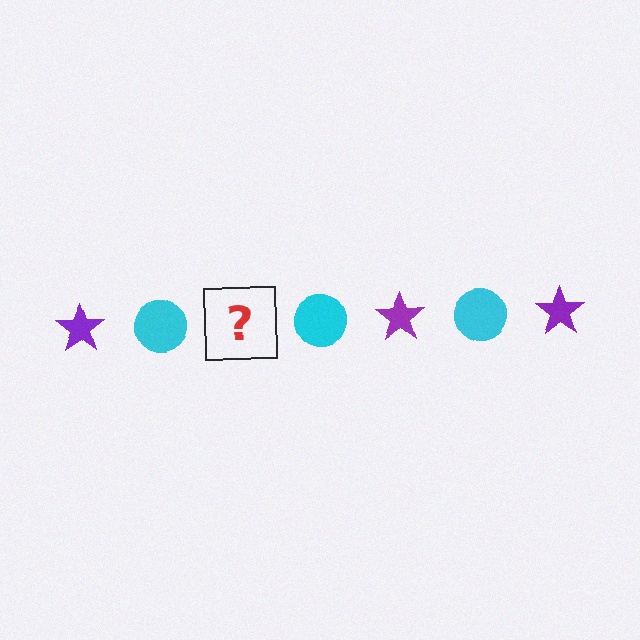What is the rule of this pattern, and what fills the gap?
The rule is that the pattern alternates between purple star and cyan circle. The gap should be filled with a purple star.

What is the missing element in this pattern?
The missing element is a purple star.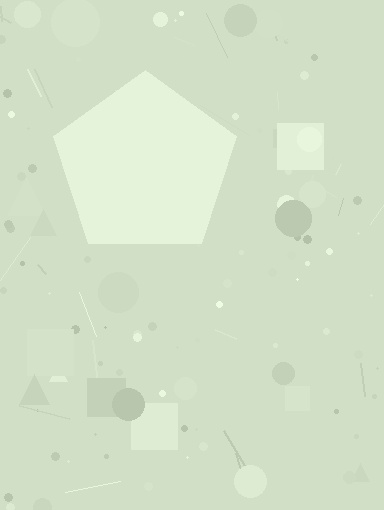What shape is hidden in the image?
A pentagon is hidden in the image.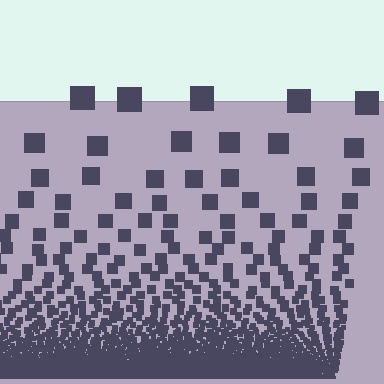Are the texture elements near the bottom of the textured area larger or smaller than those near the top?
Smaller. The gradient is inverted — elements near the bottom are smaller and denser.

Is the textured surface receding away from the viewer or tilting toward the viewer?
The surface appears to tilt toward the viewer. Texture elements get larger and sparser toward the top.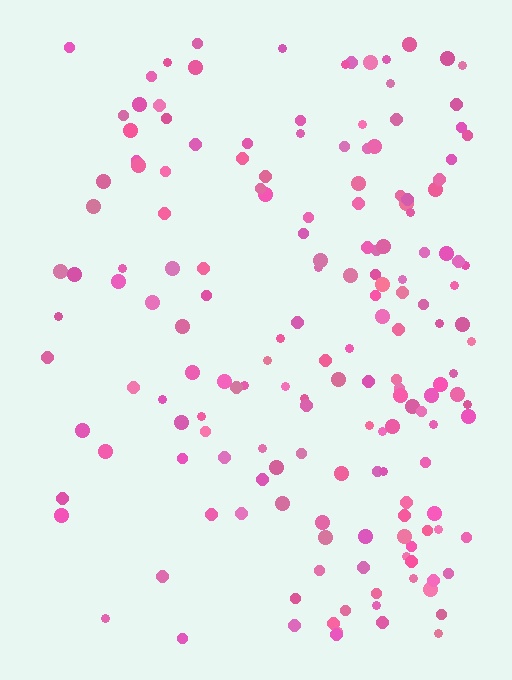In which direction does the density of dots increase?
From left to right, with the right side densest.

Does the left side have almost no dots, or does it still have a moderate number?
Still a moderate number, just noticeably fewer than the right.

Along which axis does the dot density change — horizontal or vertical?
Horizontal.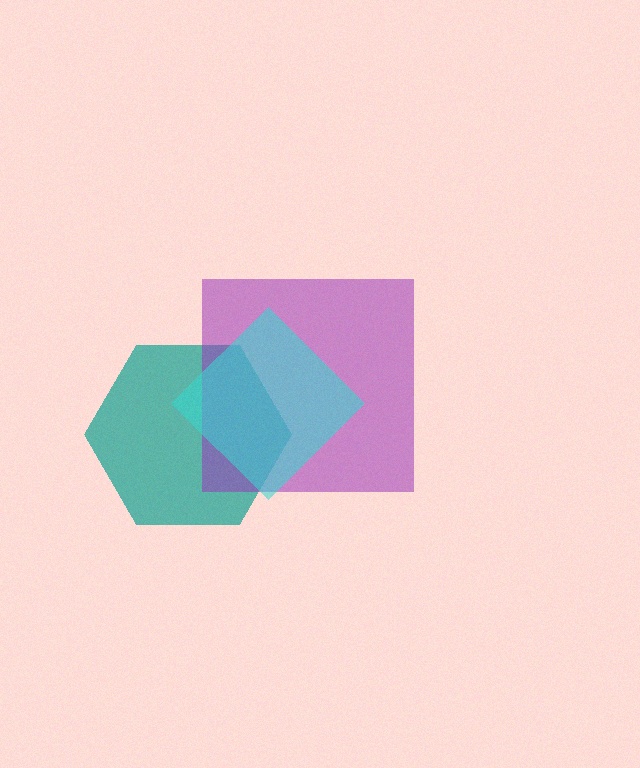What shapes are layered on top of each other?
The layered shapes are: a teal hexagon, a purple square, a cyan diamond.